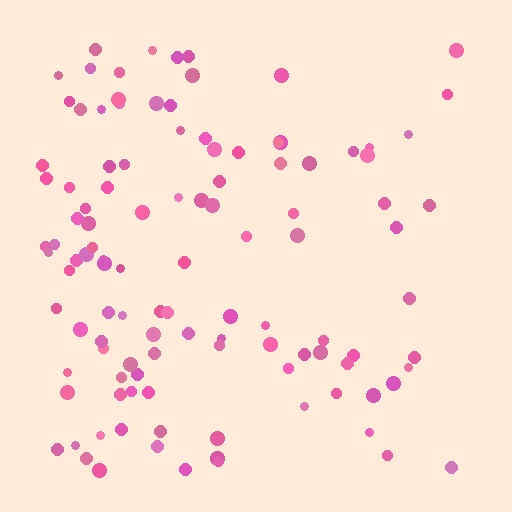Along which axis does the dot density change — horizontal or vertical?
Horizontal.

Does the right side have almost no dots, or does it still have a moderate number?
Still a moderate number, just noticeably fewer than the left.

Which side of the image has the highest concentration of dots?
The left.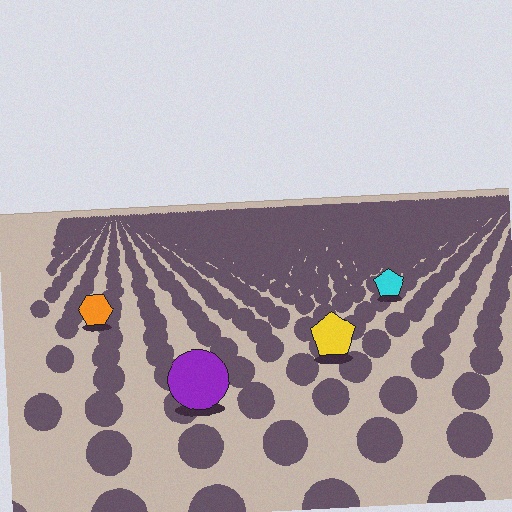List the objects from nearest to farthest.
From nearest to farthest: the purple circle, the yellow pentagon, the orange hexagon, the cyan pentagon.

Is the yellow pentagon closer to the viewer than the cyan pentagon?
Yes. The yellow pentagon is closer — you can tell from the texture gradient: the ground texture is coarser near it.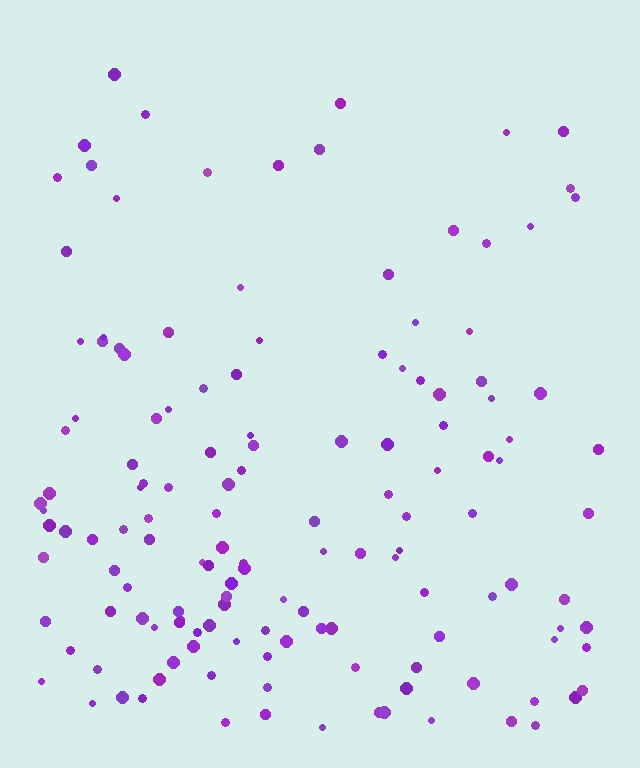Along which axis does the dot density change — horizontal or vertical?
Vertical.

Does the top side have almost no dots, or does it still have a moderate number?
Still a moderate number, just noticeably fewer than the bottom.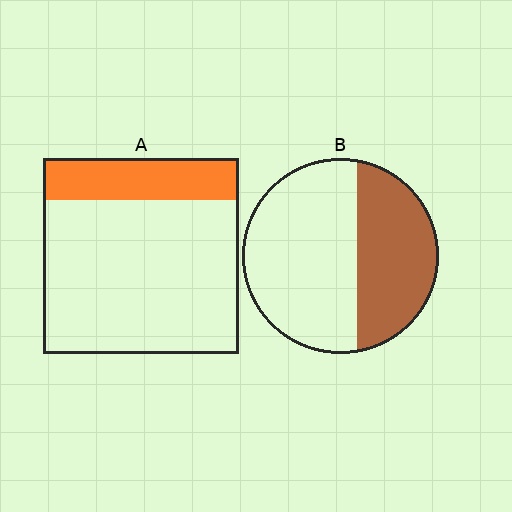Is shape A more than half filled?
No.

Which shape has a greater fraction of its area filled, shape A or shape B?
Shape B.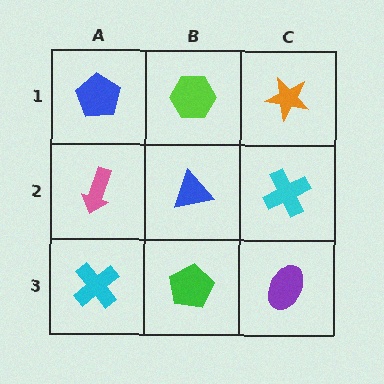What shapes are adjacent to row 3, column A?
A pink arrow (row 2, column A), a green pentagon (row 3, column B).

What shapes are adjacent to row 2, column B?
A lime hexagon (row 1, column B), a green pentagon (row 3, column B), a pink arrow (row 2, column A), a cyan cross (row 2, column C).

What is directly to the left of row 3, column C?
A green pentagon.